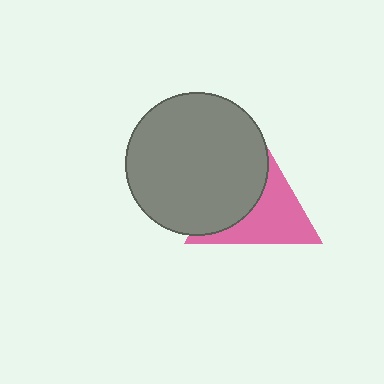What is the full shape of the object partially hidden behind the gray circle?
The partially hidden object is a pink triangle.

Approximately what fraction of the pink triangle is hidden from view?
Roughly 49% of the pink triangle is hidden behind the gray circle.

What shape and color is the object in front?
The object in front is a gray circle.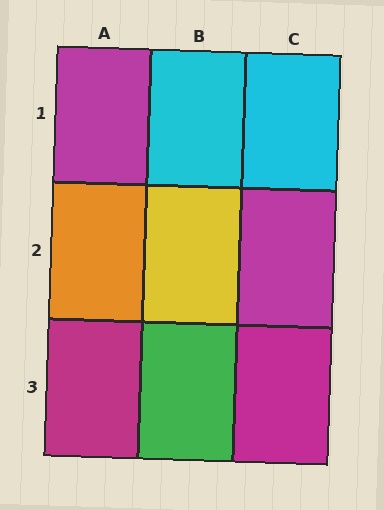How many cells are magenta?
4 cells are magenta.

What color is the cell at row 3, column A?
Magenta.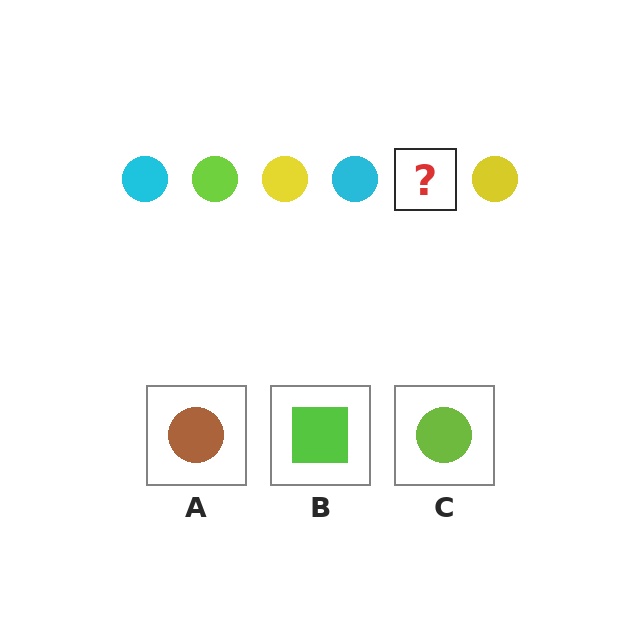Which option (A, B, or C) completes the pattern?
C.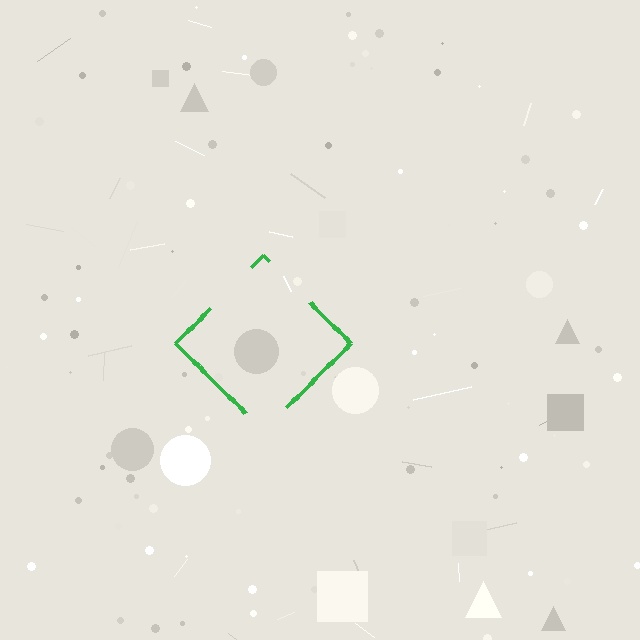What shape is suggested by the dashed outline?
The dashed outline suggests a diamond.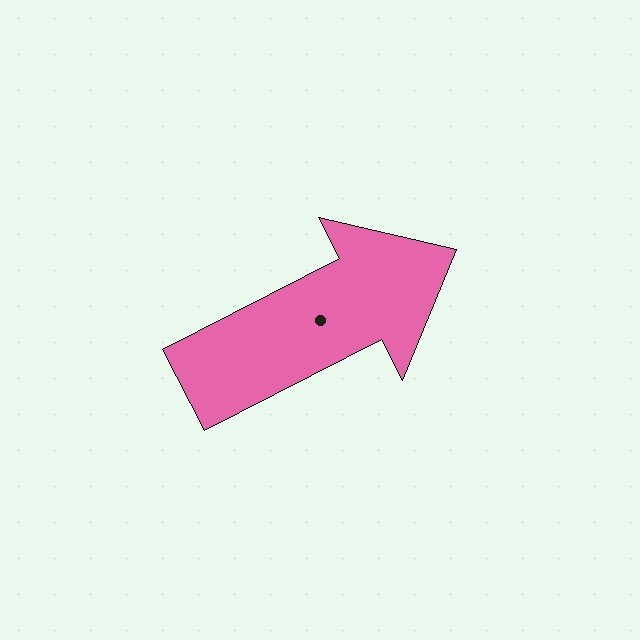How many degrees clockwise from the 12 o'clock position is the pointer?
Approximately 63 degrees.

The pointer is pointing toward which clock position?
Roughly 2 o'clock.